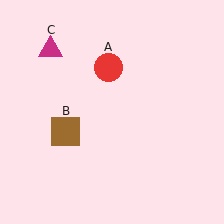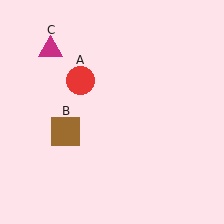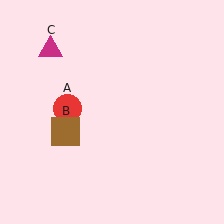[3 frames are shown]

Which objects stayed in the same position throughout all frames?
Brown square (object B) and magenta triangle (object C) remained stationary.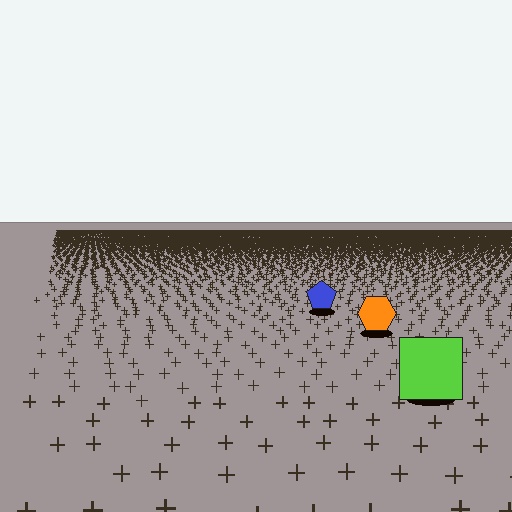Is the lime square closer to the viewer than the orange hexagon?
Yes. The lime square is closer — you can tell from the texture gradient: the ground texture is coarser near it.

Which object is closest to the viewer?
The lime square is closest. The texture marks near it are larger and more spread out.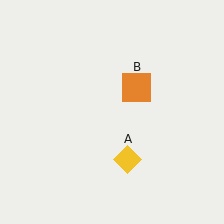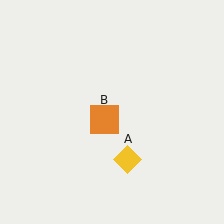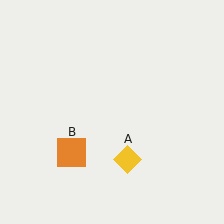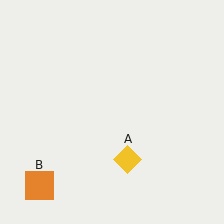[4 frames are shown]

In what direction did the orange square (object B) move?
The orange square (object B) moved down and to the left.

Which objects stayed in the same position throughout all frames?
Yellow diamond (object A) remained stationary.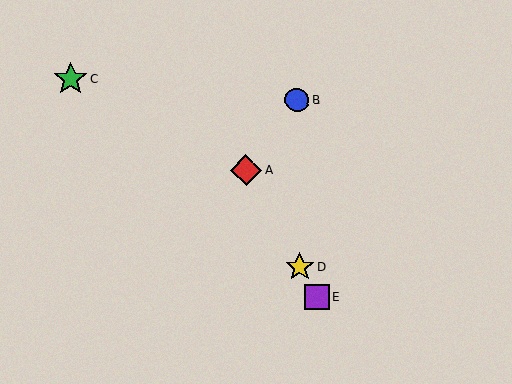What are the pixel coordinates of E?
Object E is at (317, 297).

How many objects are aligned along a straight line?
3 objects (A, D, E) are aligned along a straight line.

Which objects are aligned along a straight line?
Objects A, D, E are aligned along a straight line.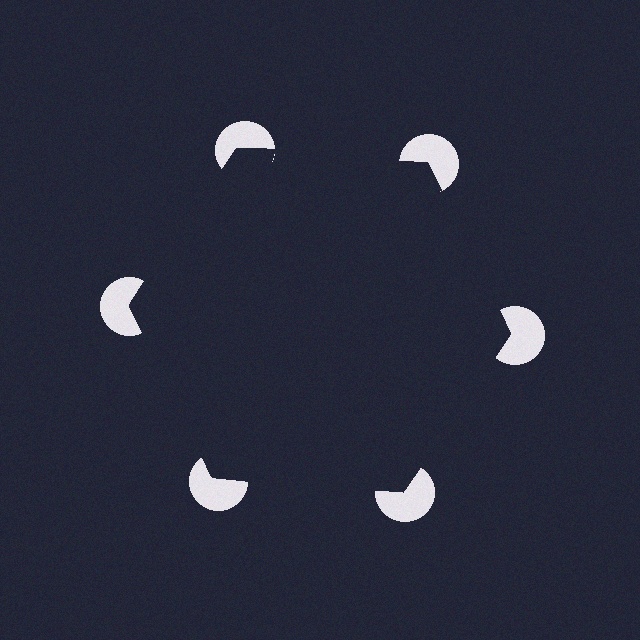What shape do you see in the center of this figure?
An illusory hexagon — its edges are inferred from the aligned wedge cuts in the pac-man discs, not physically drawn.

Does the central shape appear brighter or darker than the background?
It typically appears slightly darker than the background, even though no actual brightness change is drawn.